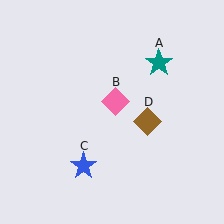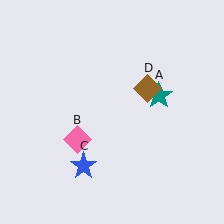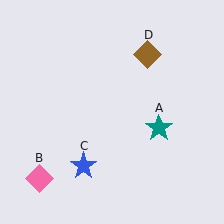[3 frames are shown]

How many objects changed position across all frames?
3 objects changed position: teal star (object A), pink diamond (object B), brown diamond (object D).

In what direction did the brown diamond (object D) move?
The brown diamond (object D) moved up.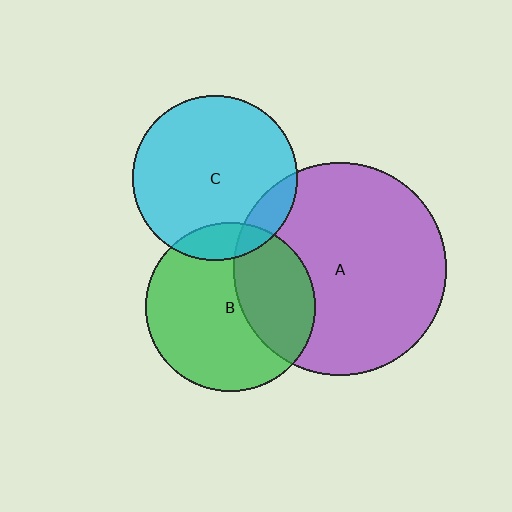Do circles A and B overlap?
Yes.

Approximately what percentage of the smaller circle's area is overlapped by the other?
Approximately 35%.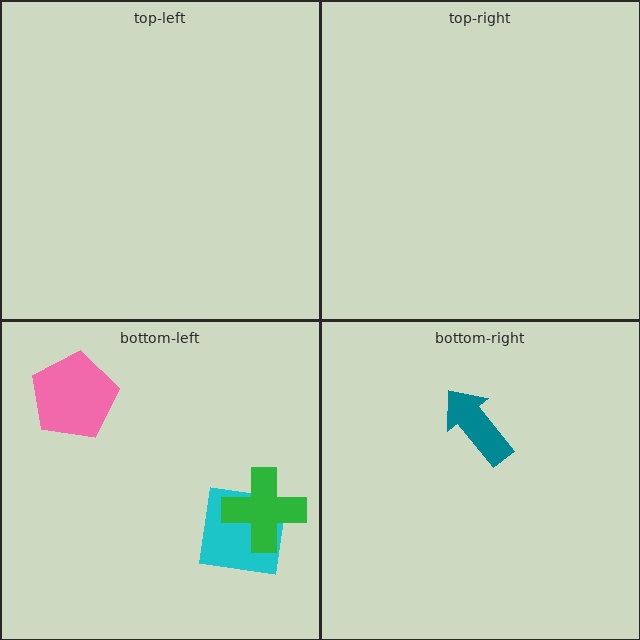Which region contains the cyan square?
The bottom-left region.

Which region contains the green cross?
The bottom-left region.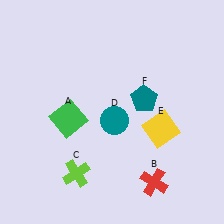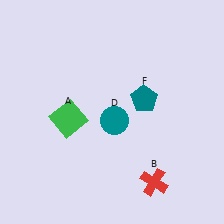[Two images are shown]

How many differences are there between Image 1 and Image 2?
There are 2 differences between the two images.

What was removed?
The yellow square (E), the lime cross (C) were removed in Image 2.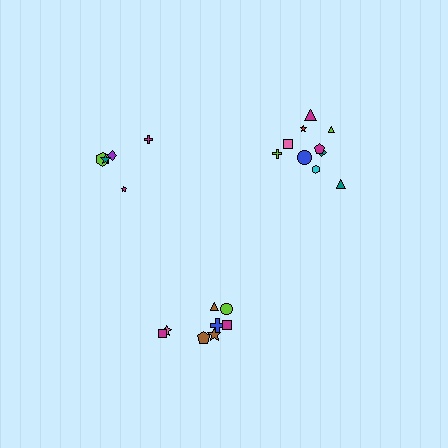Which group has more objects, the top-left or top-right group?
The top-right group.